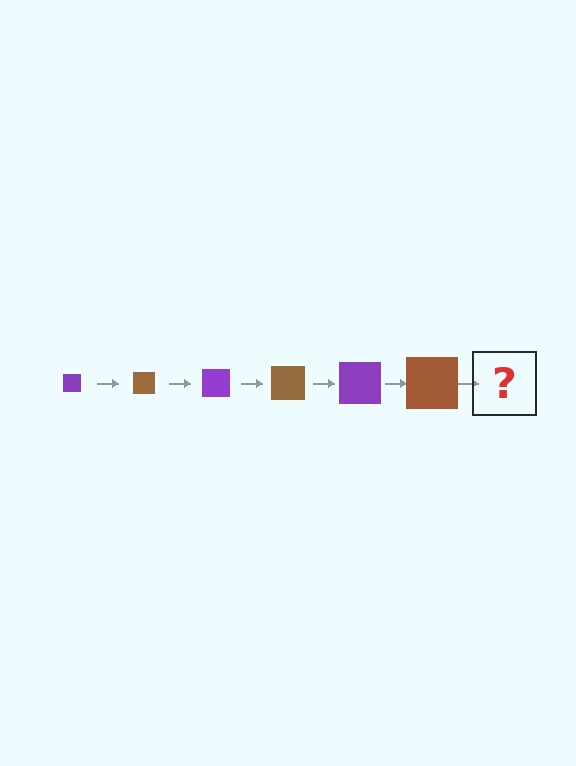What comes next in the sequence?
The next element should be a purple square, larger than the previous one.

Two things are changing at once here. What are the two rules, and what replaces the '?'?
The two rules are that the square grows larger each step and the color cycles through purple and brown. The '?' should be a purple square, larger than the previous one.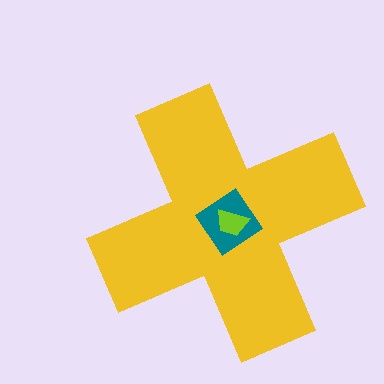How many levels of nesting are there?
3.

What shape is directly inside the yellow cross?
The teal diamond.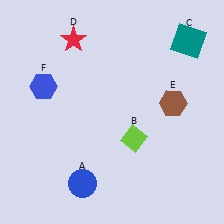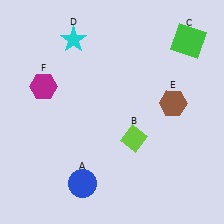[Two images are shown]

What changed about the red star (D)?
In Image 1, D is red. In Image 2, it changed to cyan.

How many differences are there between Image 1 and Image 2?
There are 3 differences between the two images.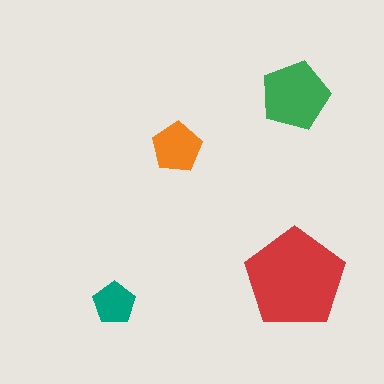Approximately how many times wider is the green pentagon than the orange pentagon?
About 1.5 times wider.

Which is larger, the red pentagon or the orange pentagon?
The red one.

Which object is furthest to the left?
The teal pentagon is leftmost.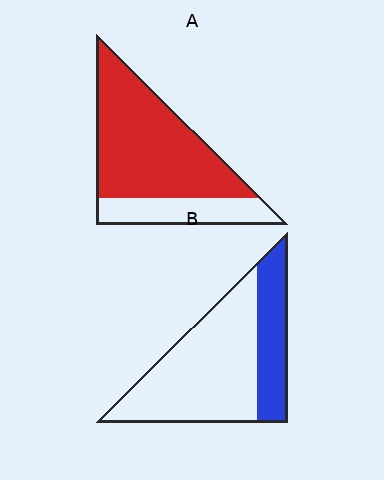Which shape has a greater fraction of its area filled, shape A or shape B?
Shape A.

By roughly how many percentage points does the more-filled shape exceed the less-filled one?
By roughly 45 percentage points (A over B).